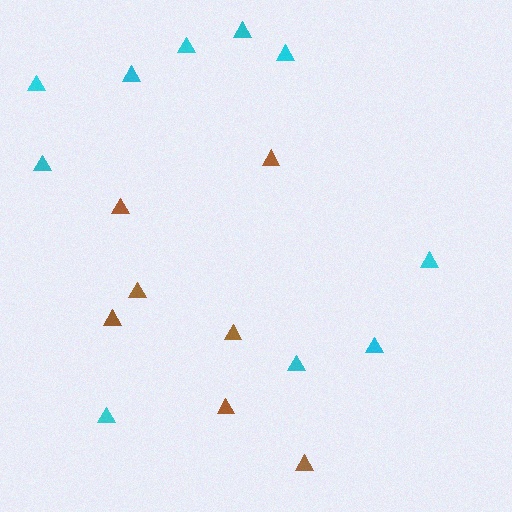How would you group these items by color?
There are 2 groups: one group of cyan triangles (10) and one group of brown triangles (7).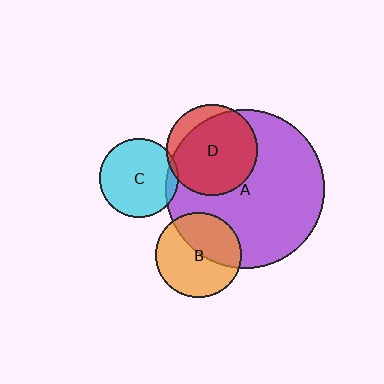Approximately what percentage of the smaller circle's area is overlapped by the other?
Approximately 45%.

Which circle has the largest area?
Circle A (purple).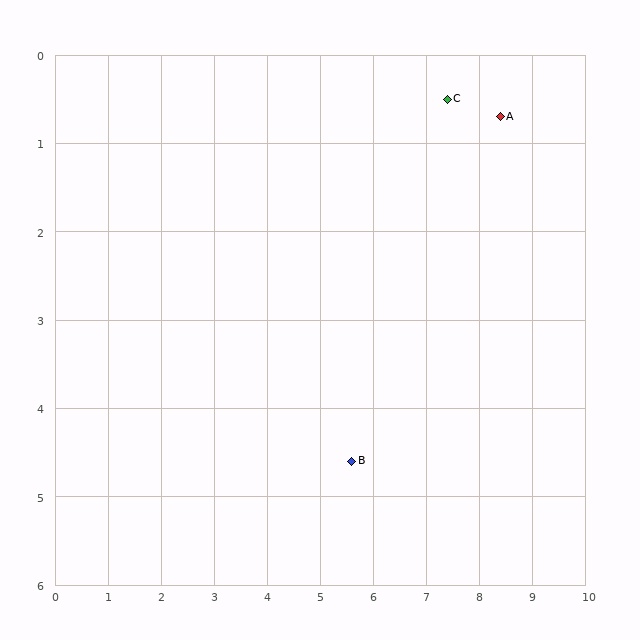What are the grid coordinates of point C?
Point C is at approximately (7.4, 0.5).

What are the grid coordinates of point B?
Point B is at approximately (5.6, 4.6).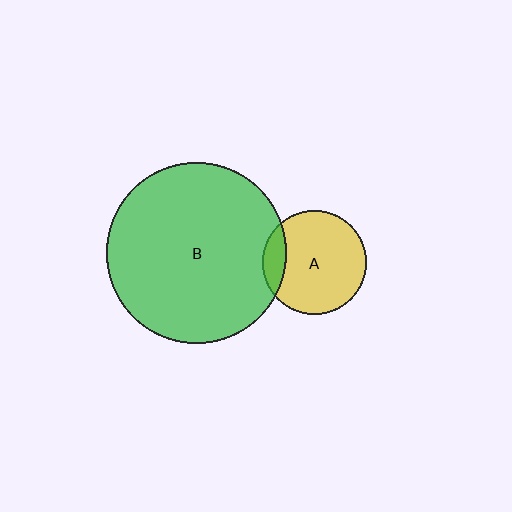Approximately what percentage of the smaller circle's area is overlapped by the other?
Approximately 15%.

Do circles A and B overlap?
Yes.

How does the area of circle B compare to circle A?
Approximately 3.0 times.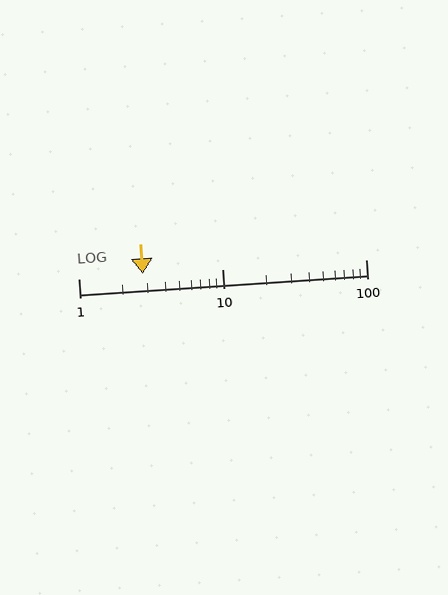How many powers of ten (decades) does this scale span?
The scale spans 2 decades, from 1 to 100.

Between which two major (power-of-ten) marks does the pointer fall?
The pointer is between 1 and 10.